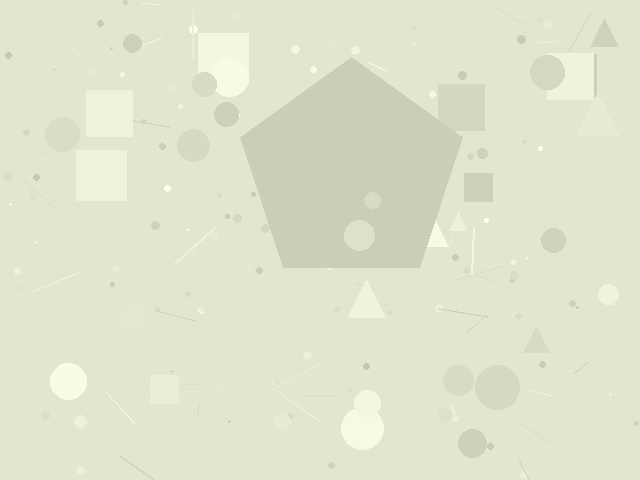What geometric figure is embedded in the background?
A pentagon is embedded in the background.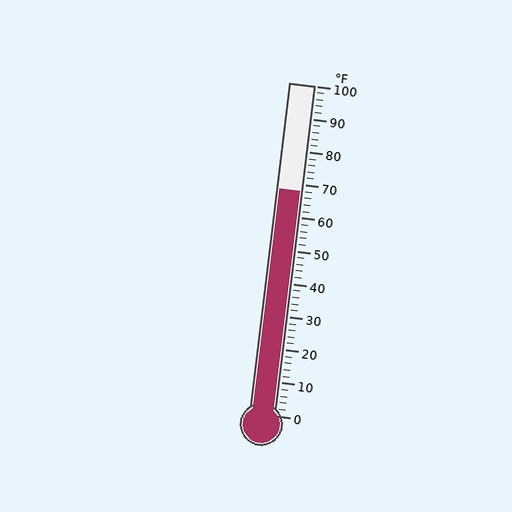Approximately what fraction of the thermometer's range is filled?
The thermometer is filled to approximately 70% of its range.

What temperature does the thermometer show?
The thermometer shows approximately 68°F.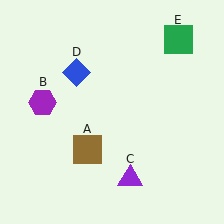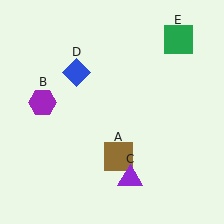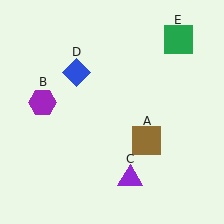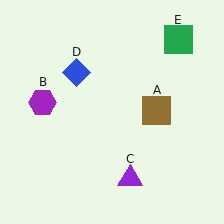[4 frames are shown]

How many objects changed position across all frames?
1 object changed position: brown square (object A).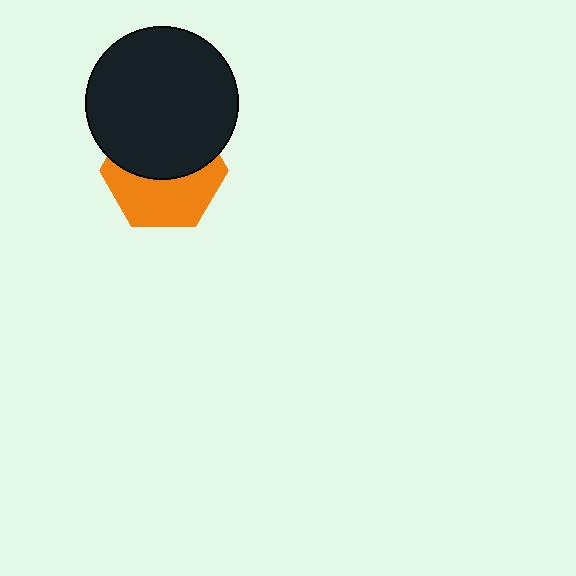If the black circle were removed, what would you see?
You would see the complete orange hexagon.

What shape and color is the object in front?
The object in front is a black circle.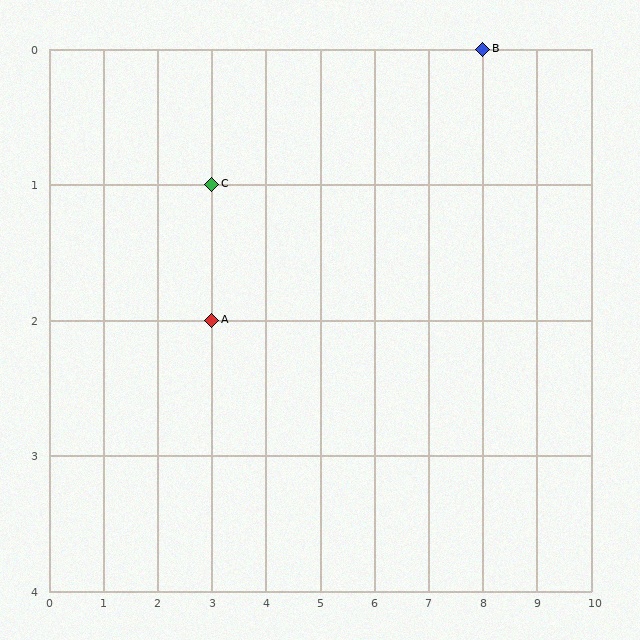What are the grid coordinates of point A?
Point A is at grid coordinates (3, 2).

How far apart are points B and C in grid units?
Points B and C are 5 columns and 1 row apart (about 5.1 grid units diagonally).